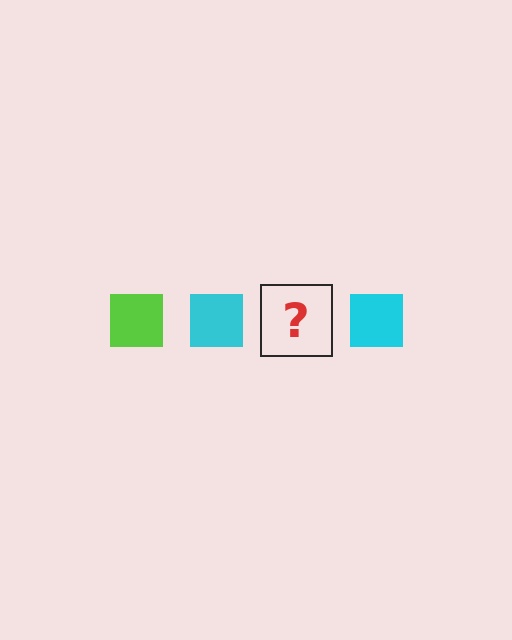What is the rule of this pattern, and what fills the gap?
The rule is that the pattern cycles through lime, cyan squares. The gap should be filled with a lime square.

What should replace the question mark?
The question mark should be replaced with a lime square.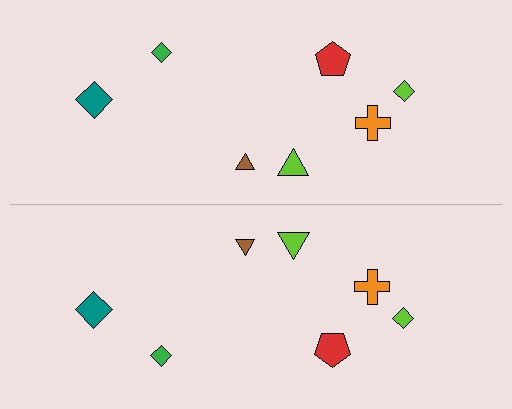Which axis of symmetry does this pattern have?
The pattern has a horizontal axis of symmetry running through the center of the image.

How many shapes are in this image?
There are 14 shapes in this image.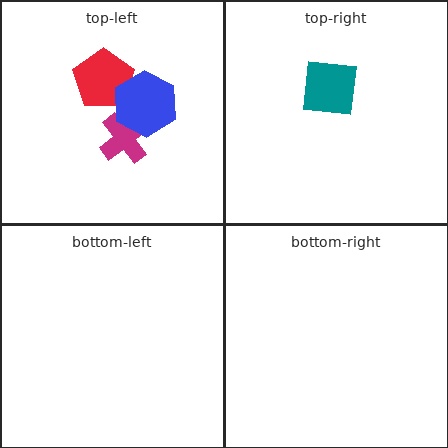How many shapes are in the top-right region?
1.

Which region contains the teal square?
The top-right region.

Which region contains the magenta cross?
The top-left region.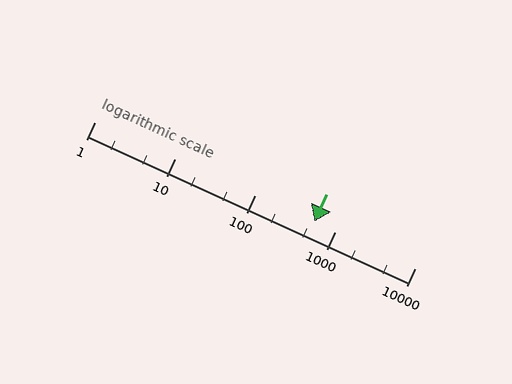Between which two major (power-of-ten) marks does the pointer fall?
The pointer is between 100 and 1000.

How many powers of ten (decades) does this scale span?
The scale spans 4 decades, from 1 to 10000.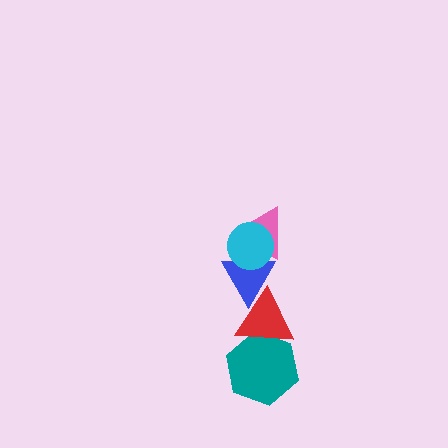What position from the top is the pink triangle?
The pink triangle is 2nd from the top.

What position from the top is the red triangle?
The red triangle is 4th from the top.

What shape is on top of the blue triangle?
The pink triangle is on top of the blue triangle.